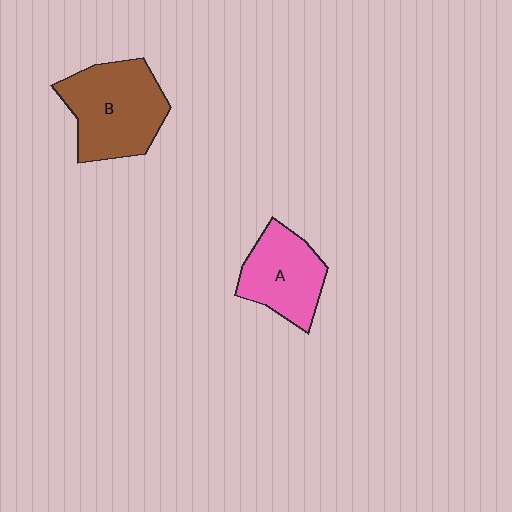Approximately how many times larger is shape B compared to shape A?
Approximately 1.3 times.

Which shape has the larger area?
Shape B (brown).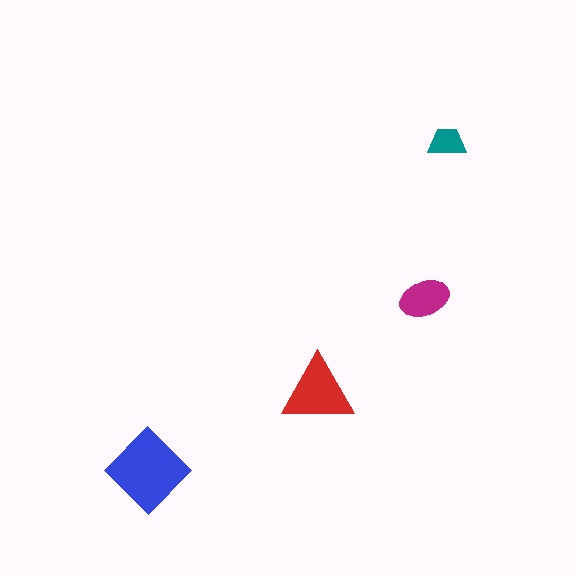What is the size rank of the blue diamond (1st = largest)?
1st.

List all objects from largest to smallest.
The blue diamond, the red triangle, the magenta ellipse, the teal trapezoid.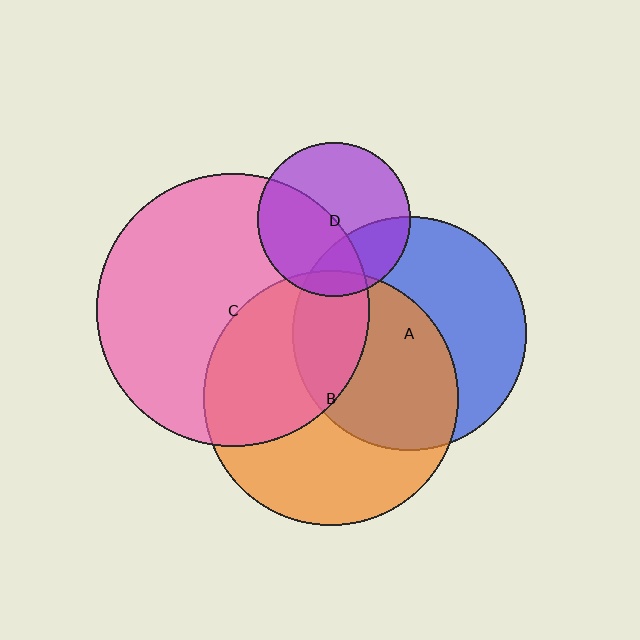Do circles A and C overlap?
Yes.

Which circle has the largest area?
Circle C (pink).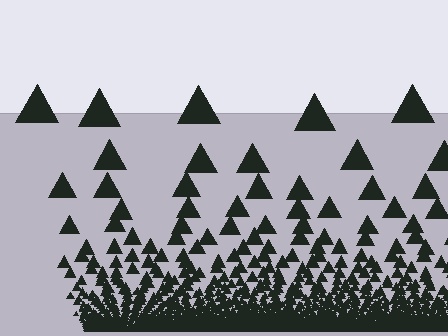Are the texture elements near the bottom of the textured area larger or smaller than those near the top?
Smaller. The gradient is inverted — elements near the bottom are smaller and denser.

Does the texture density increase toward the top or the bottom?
Density increases toward the bottom.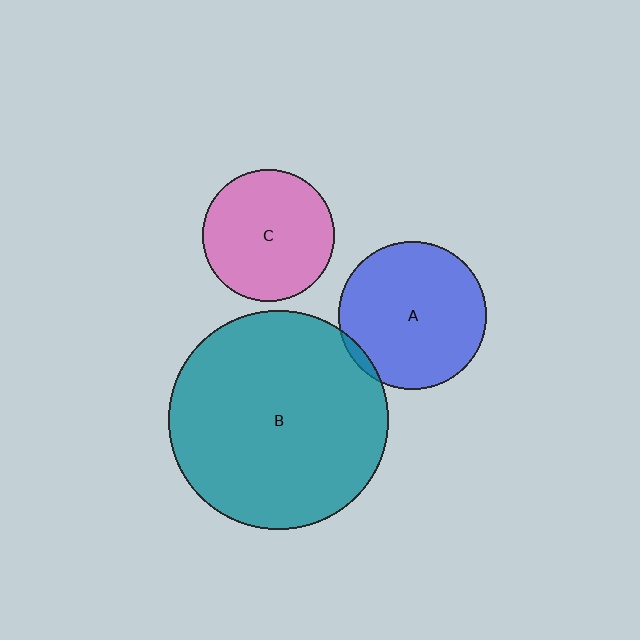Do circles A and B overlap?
Yes.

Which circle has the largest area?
Circle B (teal).